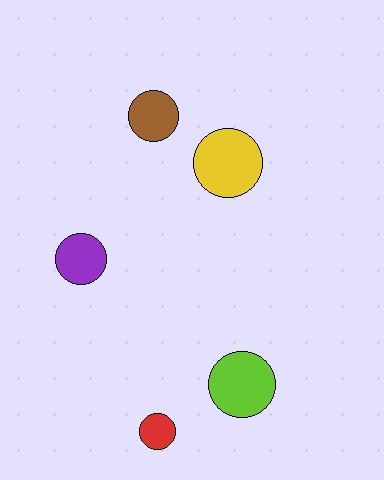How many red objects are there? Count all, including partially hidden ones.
There is 1 red object.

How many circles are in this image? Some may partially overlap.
There are 5 circles.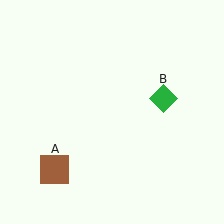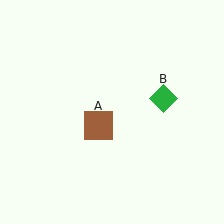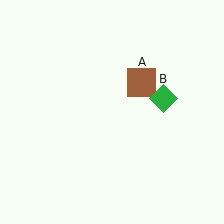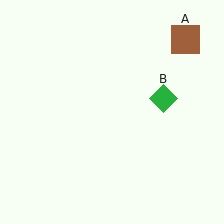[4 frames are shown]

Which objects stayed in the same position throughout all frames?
Green diamond (object B) remained stationary.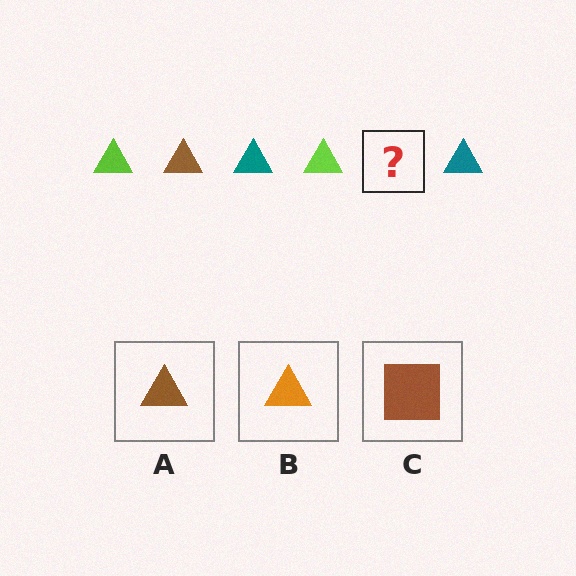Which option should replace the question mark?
Option A.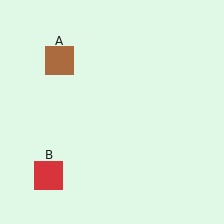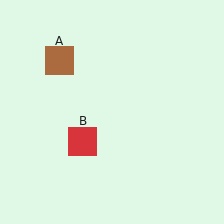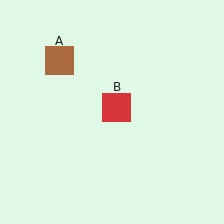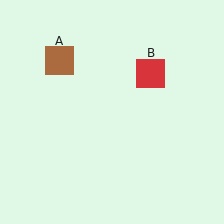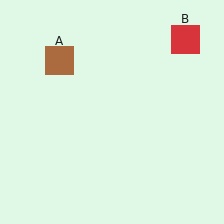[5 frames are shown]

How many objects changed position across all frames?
1 object changed position: red square (object B).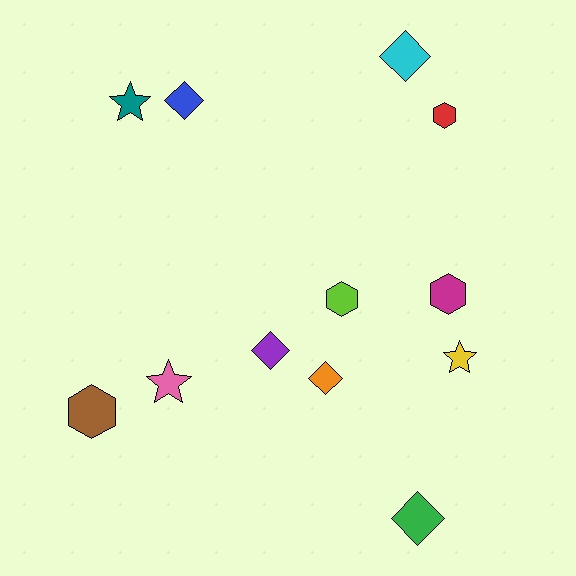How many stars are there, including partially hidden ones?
There are 3 stars.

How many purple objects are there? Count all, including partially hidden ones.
There is 1 purple object.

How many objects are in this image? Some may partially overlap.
There are 12 objects.